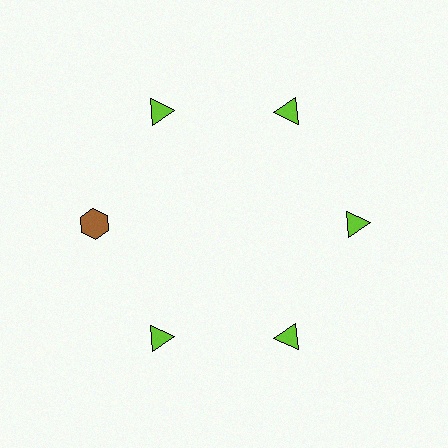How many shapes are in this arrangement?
There are 6 shapes arranged in a ring pattern.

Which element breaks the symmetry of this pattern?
The brown hexagon at roughly the 9 o'clock position breaks the symmetry. All other shapes are lime triangles.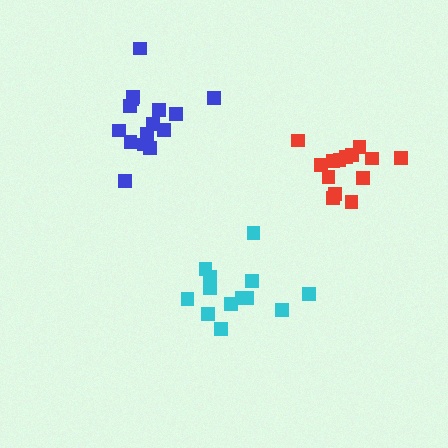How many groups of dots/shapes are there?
There are 3 groups.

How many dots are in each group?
Group 1: 15 dots, Group 2: 14 dots, Group 3: 13 dots (42 total).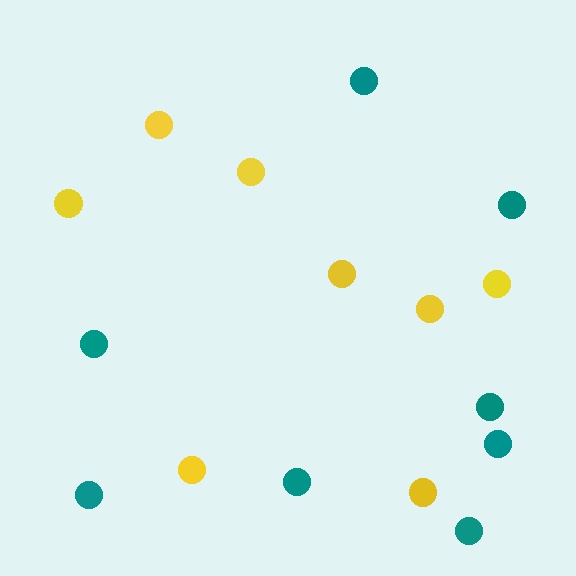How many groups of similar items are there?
There are 2 groups: one group of teal circles (8) and one group of yellow circles (8).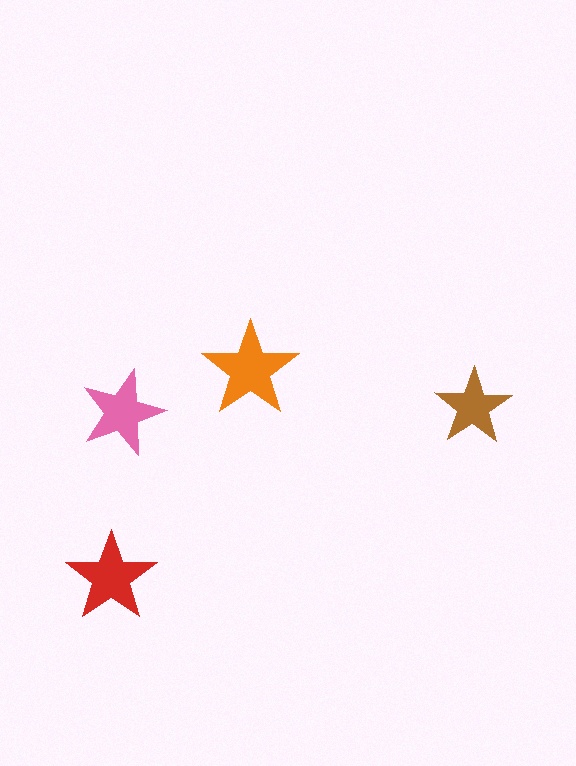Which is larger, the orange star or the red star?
The orange one.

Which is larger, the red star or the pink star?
The red one.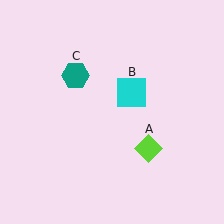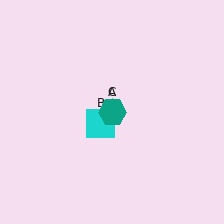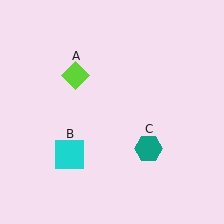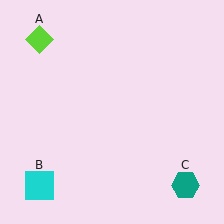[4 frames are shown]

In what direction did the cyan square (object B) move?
The cyan square (object B) moved down and to the left.